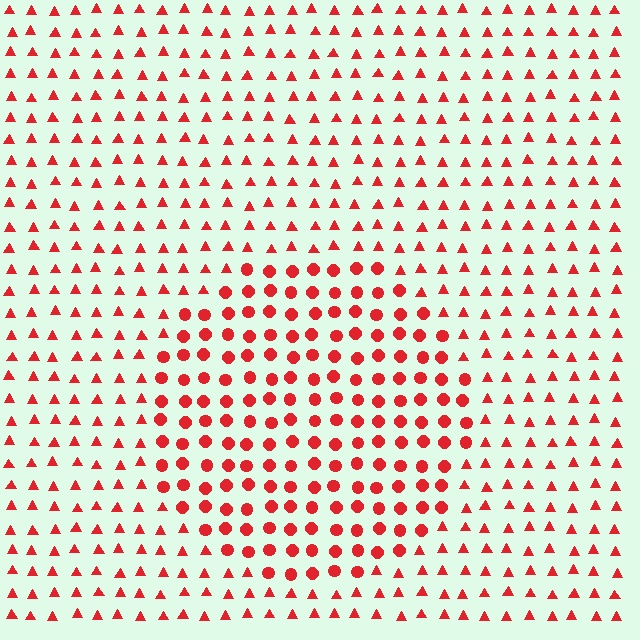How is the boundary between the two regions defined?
The boundary is defined by a change in element shape: circles inside vs. triangles outside. All elements share the same color and spacing.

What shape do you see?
I see a circle.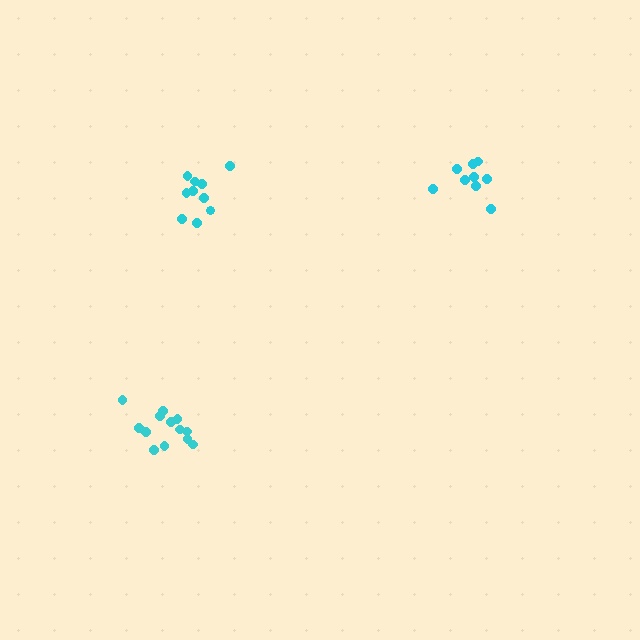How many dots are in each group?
Group 1: 10 dots, Group 2: 9 dots, Group 3: 13 dots (32 total).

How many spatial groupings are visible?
There are 3 spatial groupings.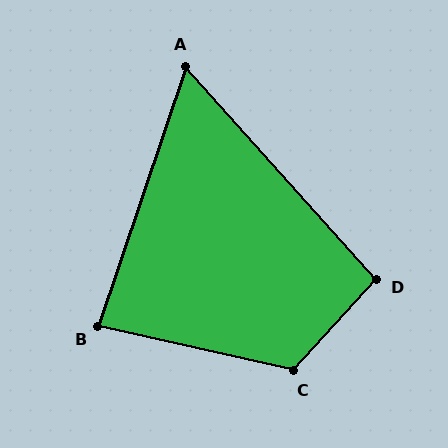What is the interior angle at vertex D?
Approximately 96 degrees (obtuse).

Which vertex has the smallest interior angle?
A, at approximately 60 degrees.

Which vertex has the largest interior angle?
C, at approximately 120 degrees.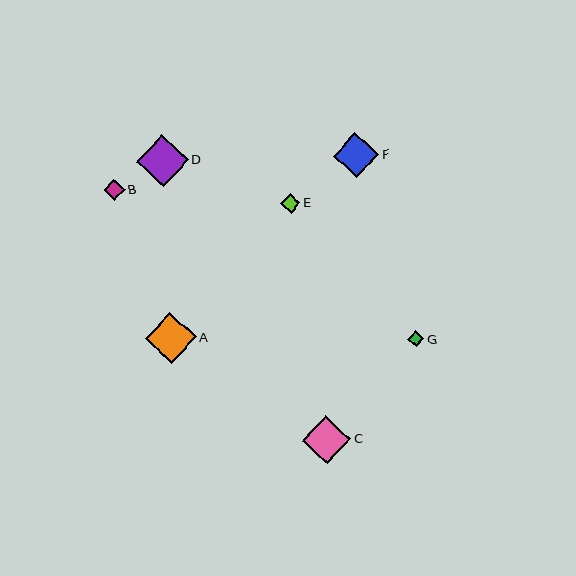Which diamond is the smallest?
Diamond G is the smallest with a size of approximately 16 pixels.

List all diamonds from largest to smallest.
From largest to smallest: D, A, C, F, B, E, G.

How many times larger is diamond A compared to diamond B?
Diamond A is approximately 2.5 times the size of diamond B.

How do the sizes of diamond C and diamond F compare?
Diamond C and diamond F are approximately the same size.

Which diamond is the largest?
Diamond D is the largest with a size of approximately 52 pixels.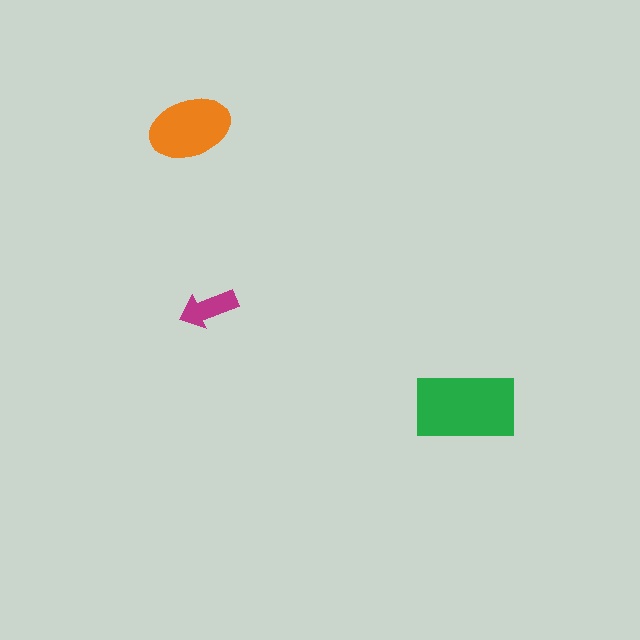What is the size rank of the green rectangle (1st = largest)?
1st.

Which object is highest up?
The orange ellipse is topmost.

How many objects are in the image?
There are 3 objects in the image.